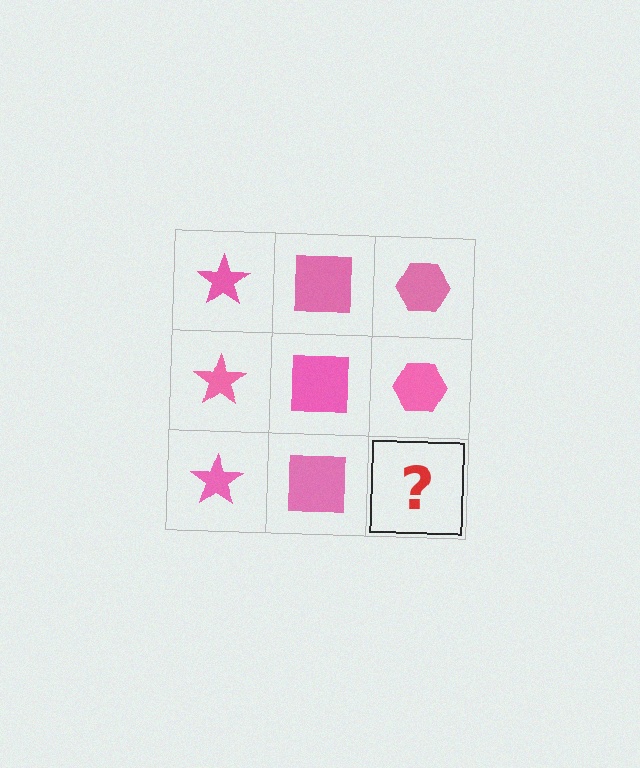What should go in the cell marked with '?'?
The missing cell should contain a pink hexagon.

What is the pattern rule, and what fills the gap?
The rule is that each column has a consistent shape. The gap should be filled with a pink hexagon.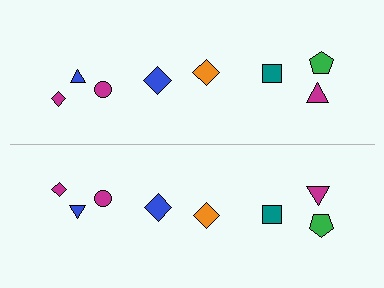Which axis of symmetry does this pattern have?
The pattern has a horizontal axis of symmetry running through the center of the image.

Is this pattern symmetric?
Yes, this pattern has bilateral (reflection) symmetry.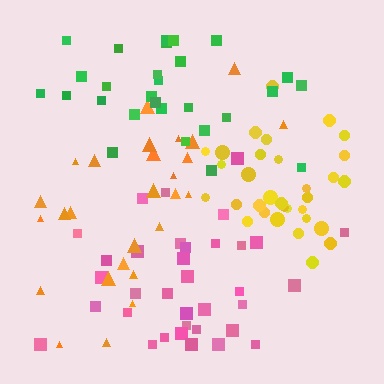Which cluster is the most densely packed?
Yellow.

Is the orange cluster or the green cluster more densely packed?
Orange.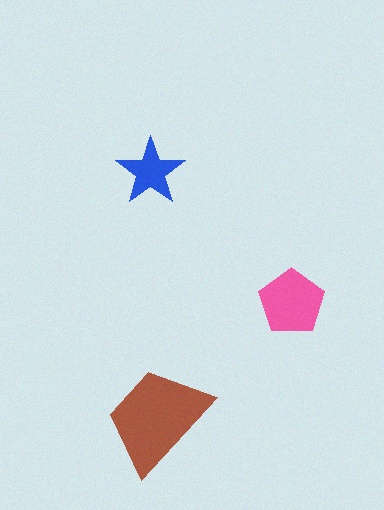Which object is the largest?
The brown trapezoid.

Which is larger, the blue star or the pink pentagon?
The pink pentagon.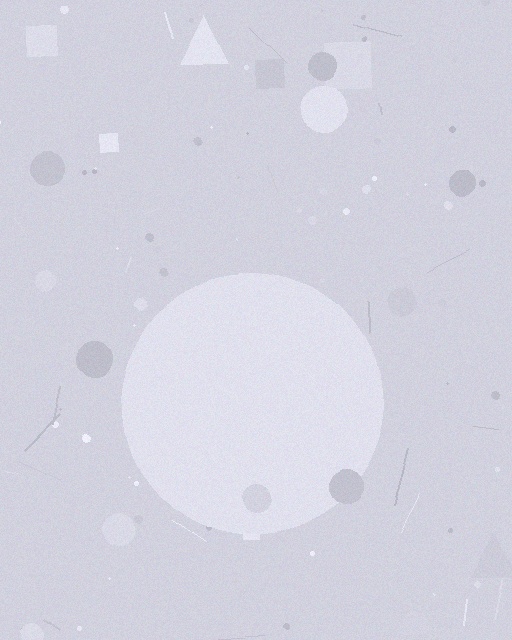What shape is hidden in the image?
A circle is hidden in the image.